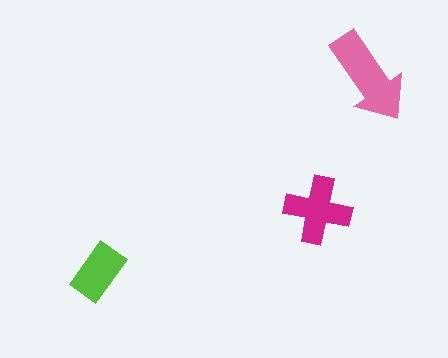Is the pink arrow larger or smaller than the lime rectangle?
Larger.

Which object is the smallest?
The lime rectangle.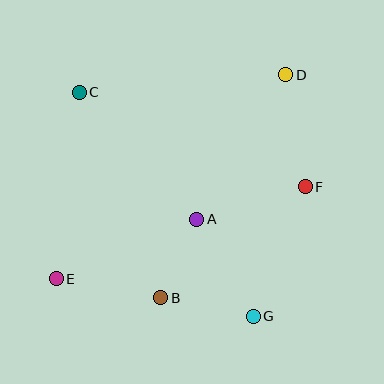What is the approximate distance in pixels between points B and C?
The distance between B and C is approximately 221 pixels.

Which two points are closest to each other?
Points A and B are closest to each other.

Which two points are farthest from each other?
Points D and E are farthest from each other.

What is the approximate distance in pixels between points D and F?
The distance between D and F is approximately 114 pixels.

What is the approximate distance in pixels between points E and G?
The distance between E and G is approximately 201 pixels.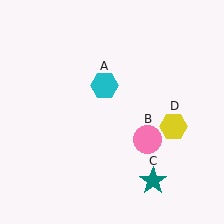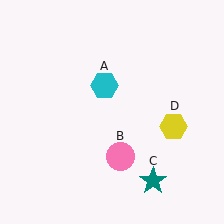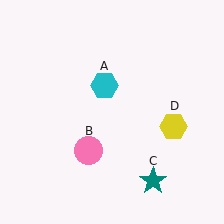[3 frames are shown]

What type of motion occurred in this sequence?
The pink circle (object B) rotated clockwise around the center of the scene.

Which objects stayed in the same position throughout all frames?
Cyan hexagon (object A) and teal star (object C) and yellow hexagon (object D) remained stationary.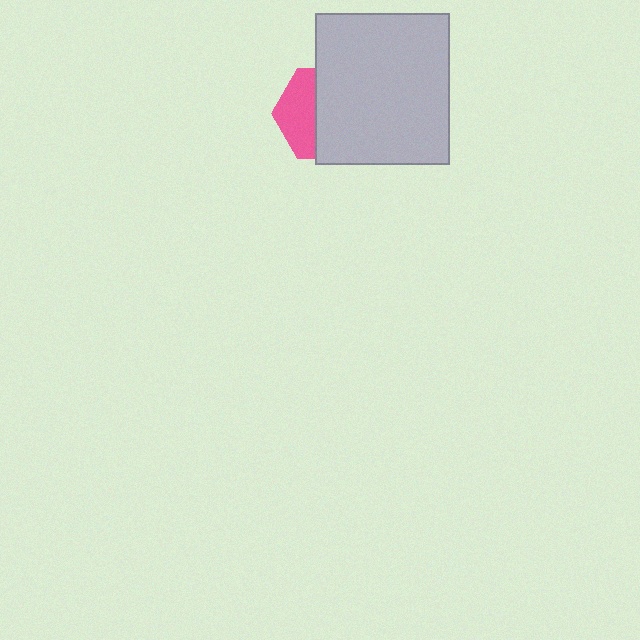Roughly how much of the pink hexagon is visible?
A small part of it is visible (roughly 39%).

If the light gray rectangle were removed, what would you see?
You would see the complete pink hexagon.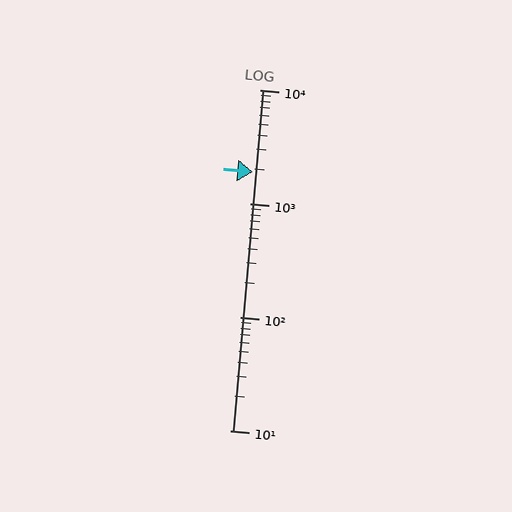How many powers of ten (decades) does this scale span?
The scale spans 3 decades, from 10 to 10000.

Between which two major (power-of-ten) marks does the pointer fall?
The pointer is between 1000 and 10000.